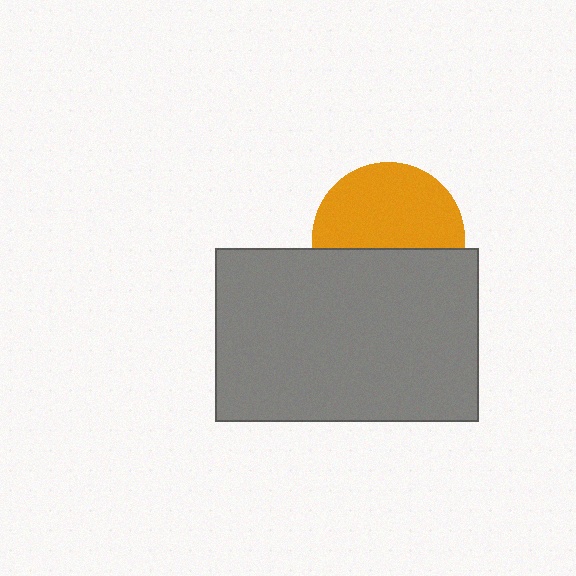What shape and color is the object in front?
The object in front is a gray rectangle.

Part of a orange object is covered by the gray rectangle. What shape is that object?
It is a circle.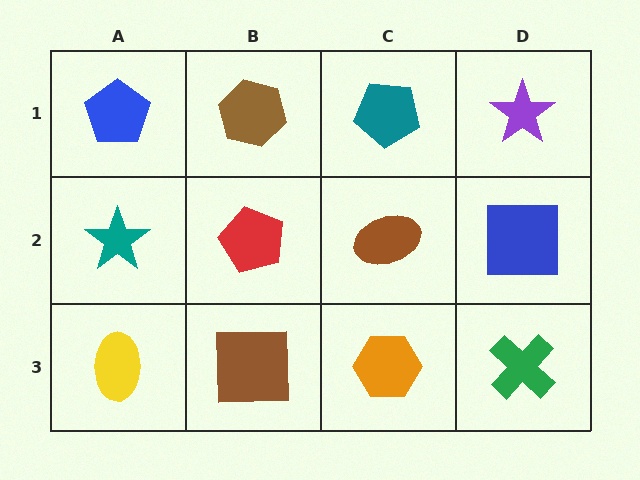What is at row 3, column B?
A brown square.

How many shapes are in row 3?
4 shapes.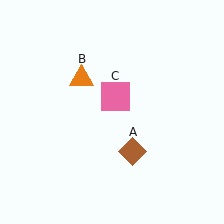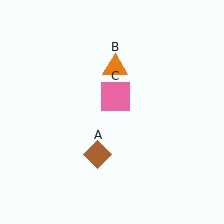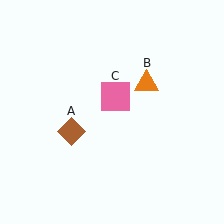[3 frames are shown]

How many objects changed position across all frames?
2 objects changed position: brown diamond (object A), orange triangle (object B).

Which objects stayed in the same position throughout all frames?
Pink square (object C) remained stationary.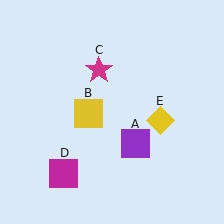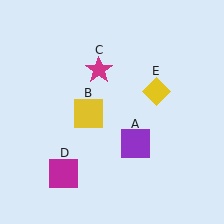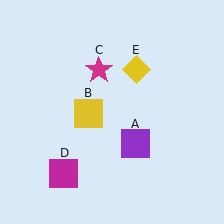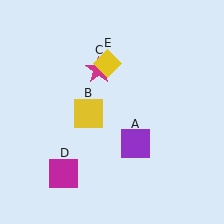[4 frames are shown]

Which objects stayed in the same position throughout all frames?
Purple square (object A) and yellow square (object B) and magenta star (object C) and magenta square (object D) remained stationary.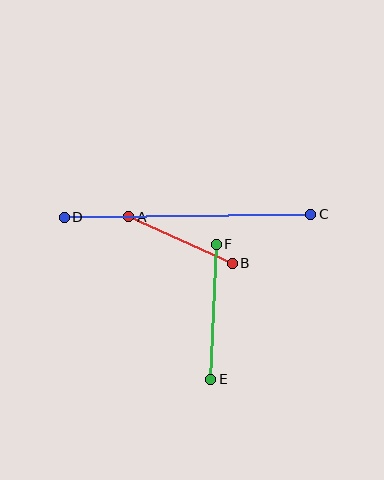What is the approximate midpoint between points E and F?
The midpoint is at approximately (214, 312) pixels.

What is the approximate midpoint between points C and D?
The midpoint is at approximately (187, 216) pixels.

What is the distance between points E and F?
The distance is approximately 135 pixels.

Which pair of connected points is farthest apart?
Points C and D are farthest apart.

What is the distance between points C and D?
The distance is approximately 247 pixels.